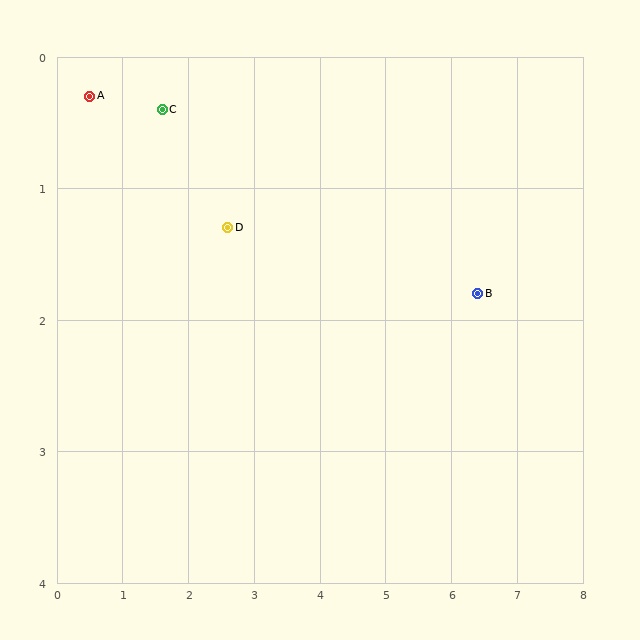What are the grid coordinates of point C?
Point C is at approximately (1.6, 0.4).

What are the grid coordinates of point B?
Point B is at approximately (6.4, 1.8).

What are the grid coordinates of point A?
Point A is at approximately (0.5, 0.3).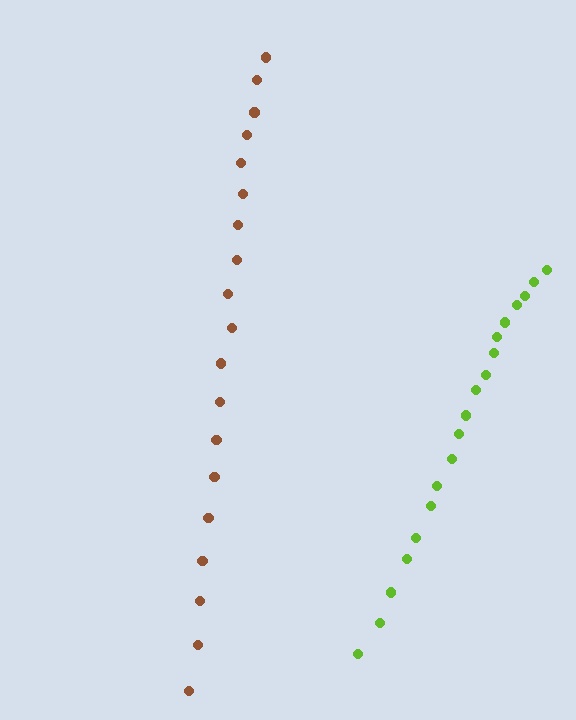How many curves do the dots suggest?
There are 2 distinct paths.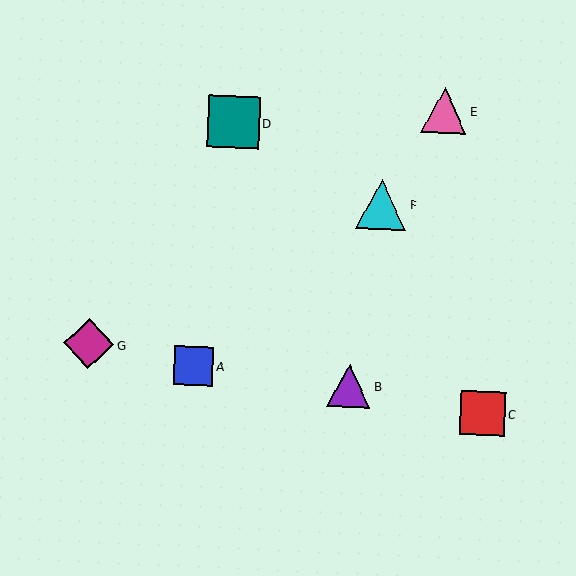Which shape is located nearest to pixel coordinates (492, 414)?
The red square (labeled C) at (483, 413) is nearest to that location.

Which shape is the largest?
The teal square (labeled D) is the largest.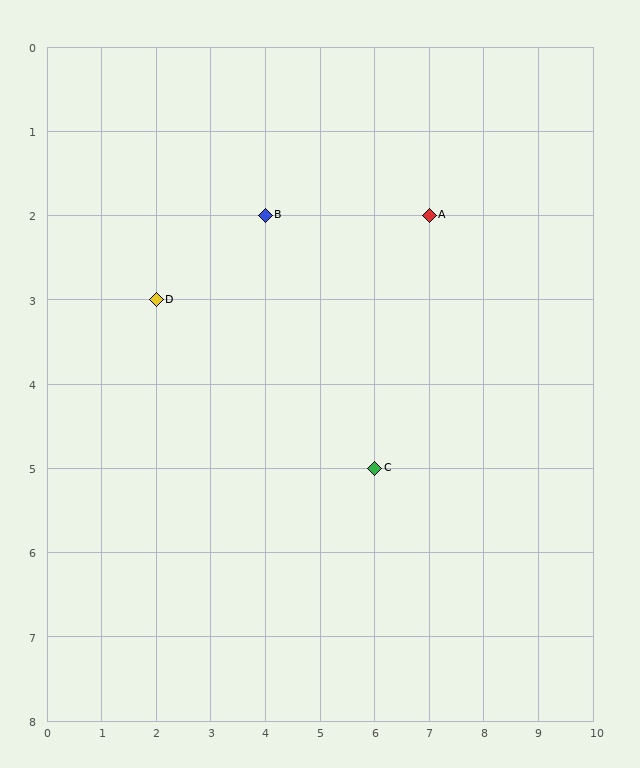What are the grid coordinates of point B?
Point B is at grid coordinates (4, 2).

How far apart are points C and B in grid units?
Points C and B are 2 columns and 3 rows apart (about 3.6 grid units diagonally).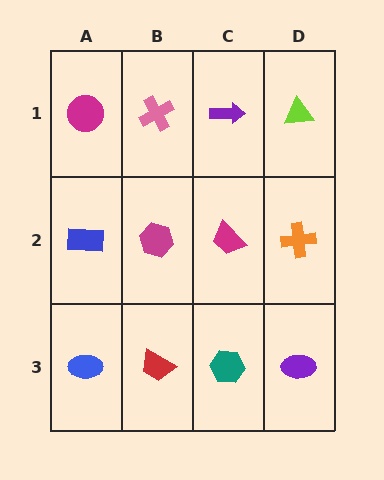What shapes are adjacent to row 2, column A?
A magenta circle (row 1, column A), a blue ellipse (row 3, column A), a magenta hexagon (row 2, column B).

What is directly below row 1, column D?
An orange cross.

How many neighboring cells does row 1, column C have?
3.